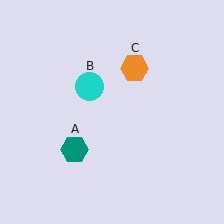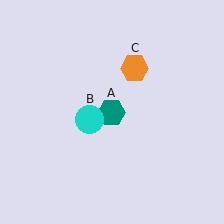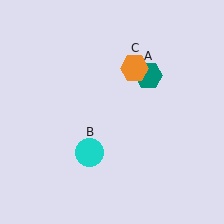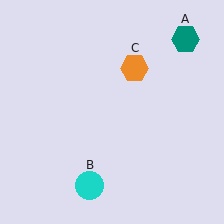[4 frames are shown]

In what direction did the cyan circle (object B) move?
The cyan circle (object B) moved down.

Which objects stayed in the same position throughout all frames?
Orange hexagon (object C) remained stationary.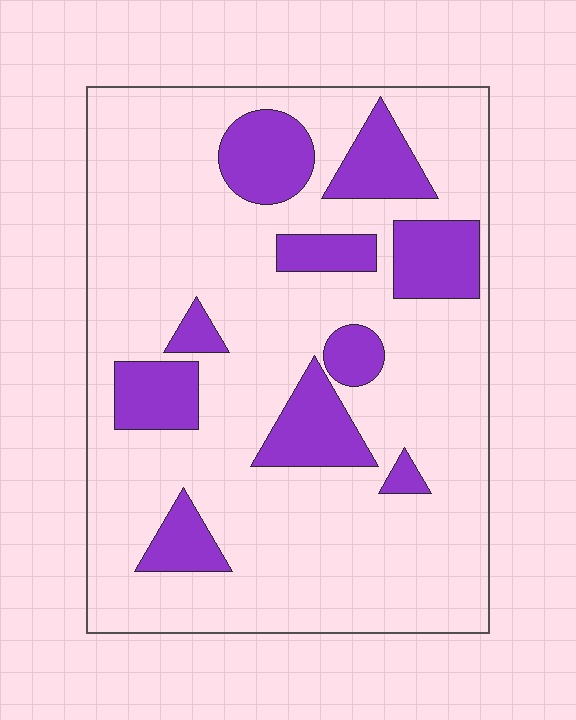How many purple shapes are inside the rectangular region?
10.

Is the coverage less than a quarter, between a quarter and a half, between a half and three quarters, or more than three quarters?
Less than a quarter.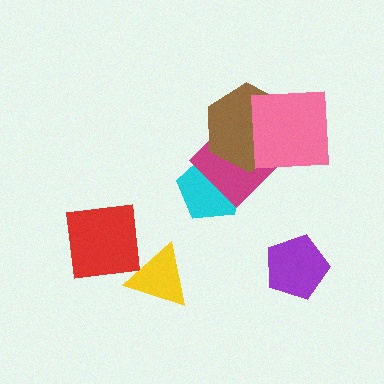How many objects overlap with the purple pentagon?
0 objects overlap with the purple pentagon.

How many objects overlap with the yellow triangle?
0 objects overlap with the yellow triangle.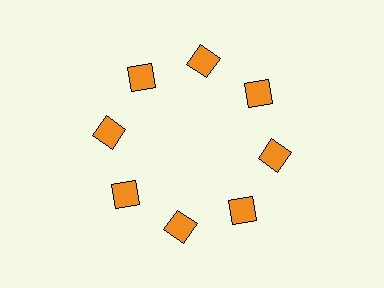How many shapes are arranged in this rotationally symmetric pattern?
There are 8 shapes, arranged in 8 groups of 1.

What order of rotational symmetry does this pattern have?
This pattern has 8-fold rotational symmetry.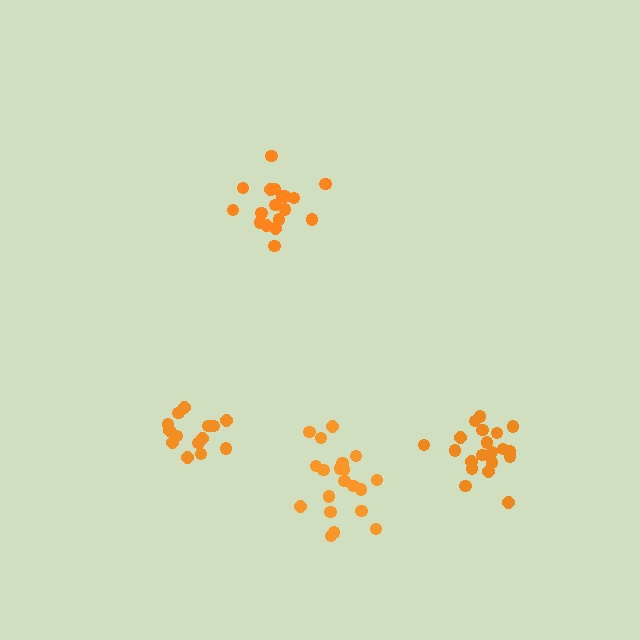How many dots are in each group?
Group 1: 18 dots, Group 2: 14 dots, Group 3: 20 dots, Group 4: 20 dots (72 total).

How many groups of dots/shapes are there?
There are 4 groups.